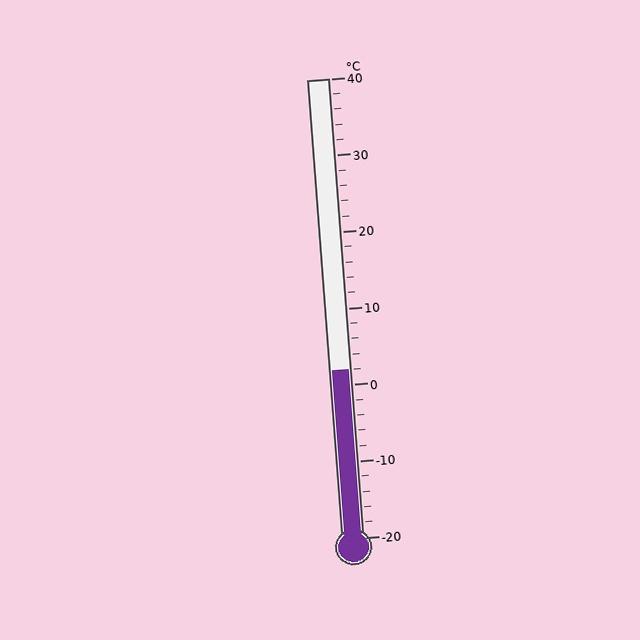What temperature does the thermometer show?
The thermometer shows approximately 2°C.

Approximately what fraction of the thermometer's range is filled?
The thermometer is filled to approximately 35% of its range.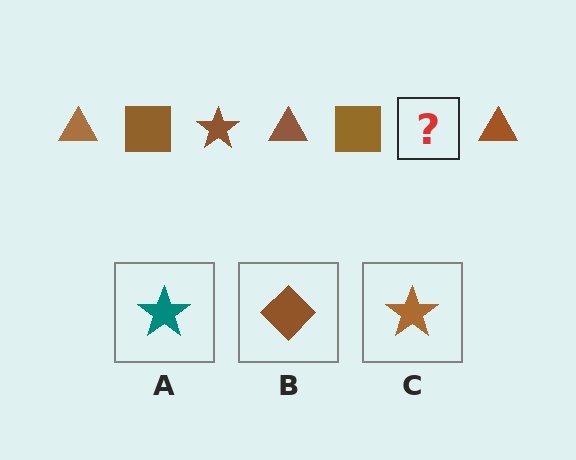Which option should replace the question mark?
Option C.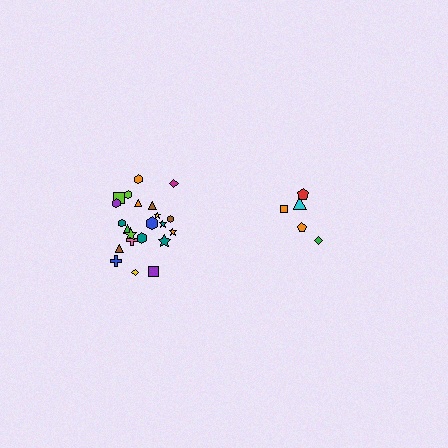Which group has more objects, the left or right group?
The left group.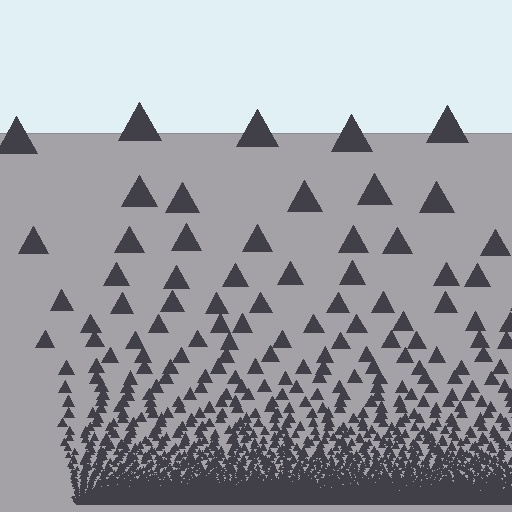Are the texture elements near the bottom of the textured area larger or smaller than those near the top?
Smaller. The gradient is inverted — elements near the bottom are smaller and denser.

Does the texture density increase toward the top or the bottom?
Density increases toward the bottom.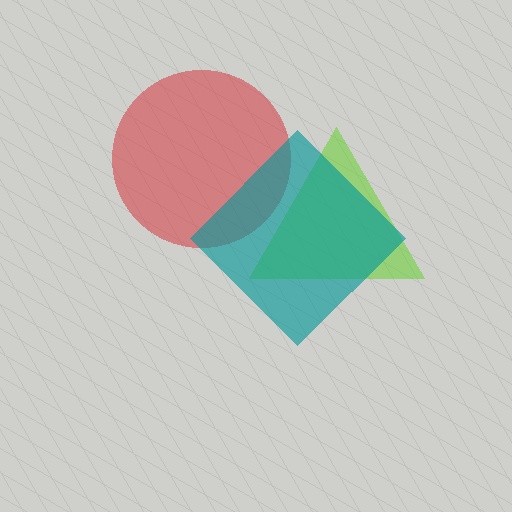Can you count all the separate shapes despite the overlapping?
Yes, there are 3 separate shapes.